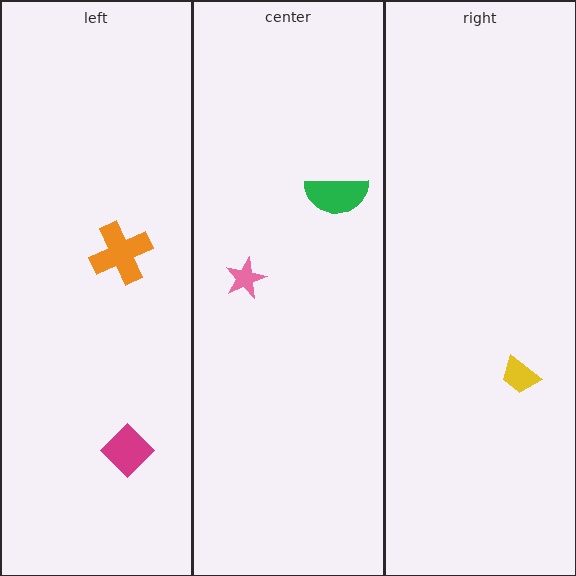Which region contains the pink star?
The center region.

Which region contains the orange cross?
The left region.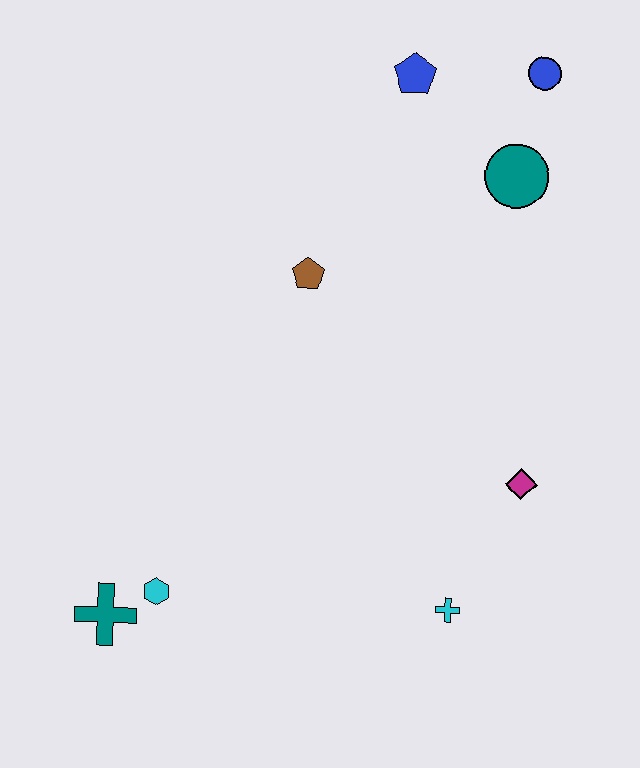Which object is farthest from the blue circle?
The teal cross is farthest from the blue circle.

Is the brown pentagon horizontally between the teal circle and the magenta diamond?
No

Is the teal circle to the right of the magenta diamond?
No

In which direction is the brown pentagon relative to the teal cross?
The brown pentagon is above the teal cross.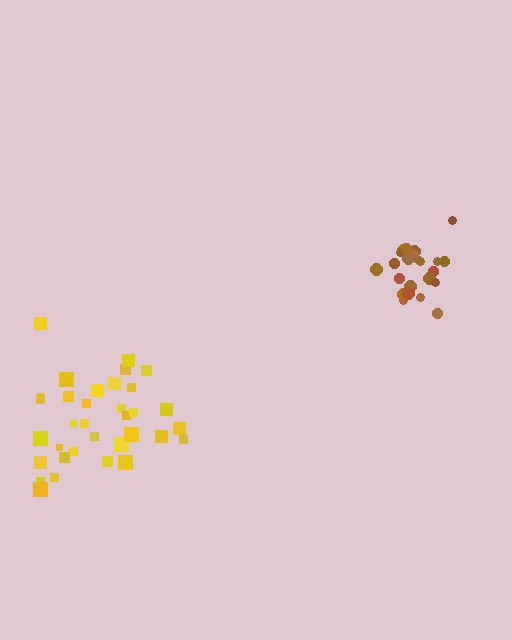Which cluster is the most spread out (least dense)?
Yellow.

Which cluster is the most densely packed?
Brown.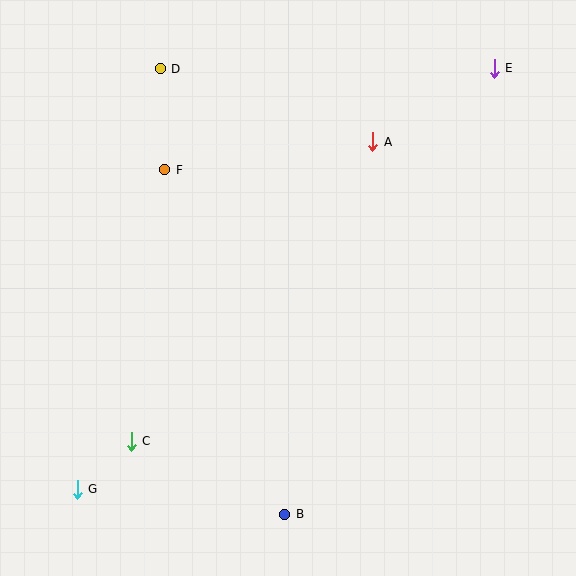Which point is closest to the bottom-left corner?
Point G is closest to the bottom-left corner.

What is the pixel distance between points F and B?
The distance between F and B is 365 pixels.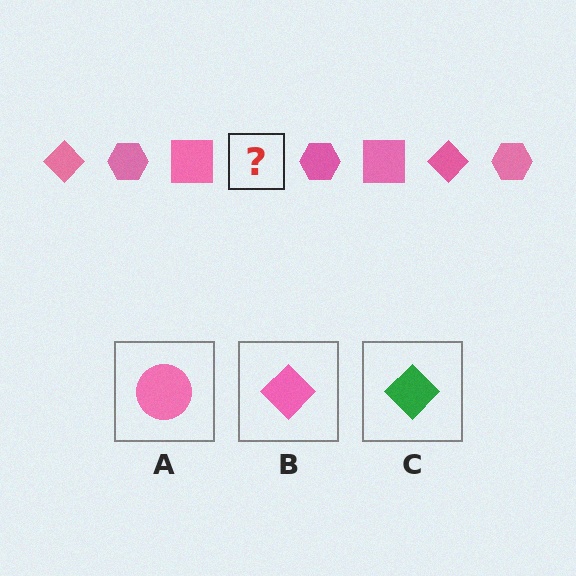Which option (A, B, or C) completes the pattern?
B.